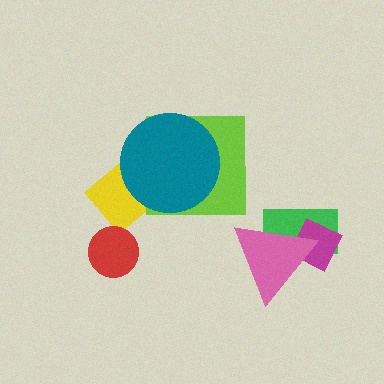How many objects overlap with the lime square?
1 object overlaps with the lime square.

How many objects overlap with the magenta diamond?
2 objects overlap with the magenta diamond.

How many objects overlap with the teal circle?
2 objects overlap with the teal circle.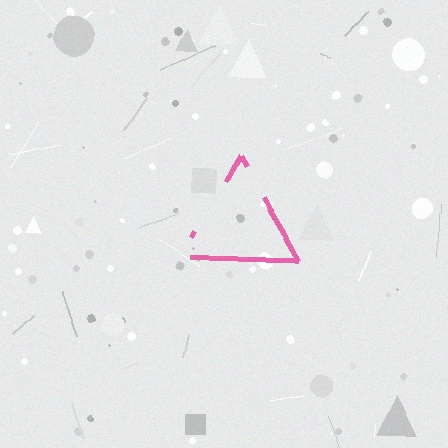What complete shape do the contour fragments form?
The contour fragments form a triangle.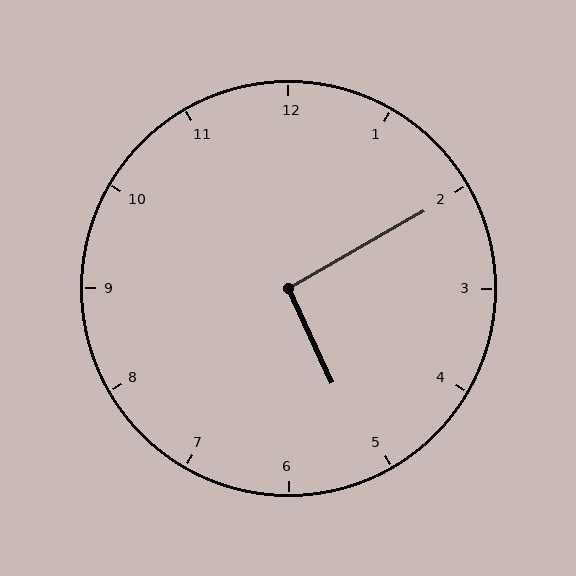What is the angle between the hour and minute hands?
Approximately 95 degrees.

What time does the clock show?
5:10.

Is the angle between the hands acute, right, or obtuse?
It is right.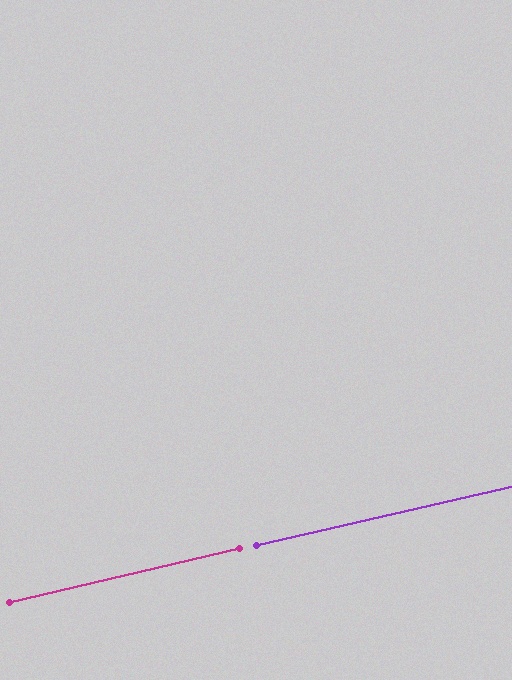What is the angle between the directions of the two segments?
Approximately 0 degrees.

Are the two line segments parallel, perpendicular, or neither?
Parallel — their directions differ by only 0.4°.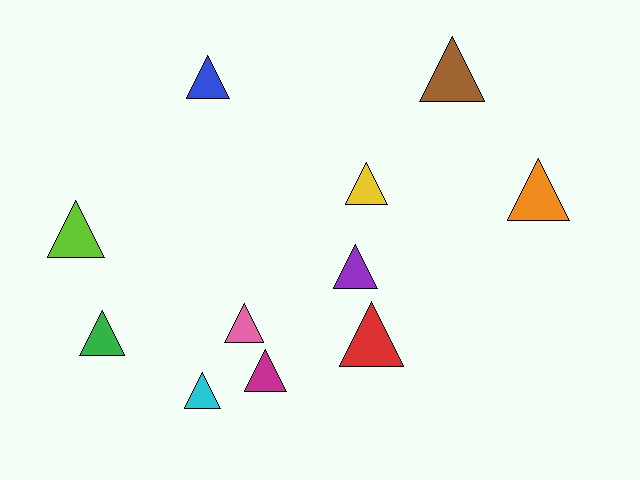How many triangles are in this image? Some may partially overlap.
There are 11 triangles.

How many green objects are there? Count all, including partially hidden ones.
There is 1 green object.